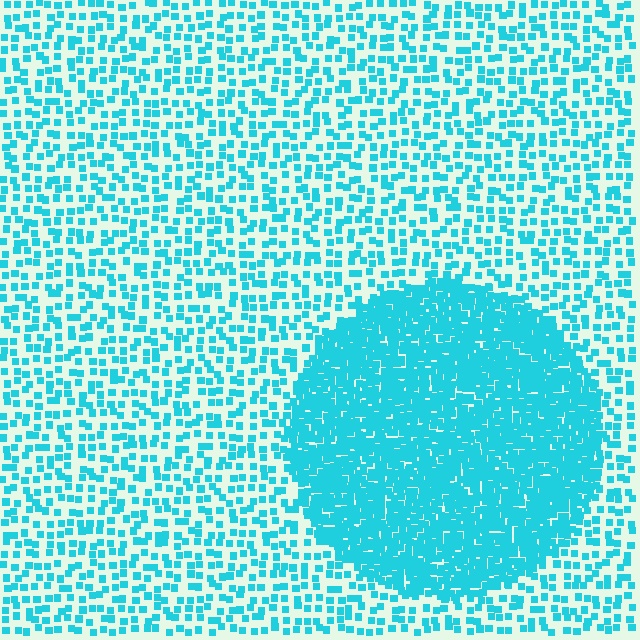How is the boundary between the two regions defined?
The boundary is defined by a change in element density (approximately 2.9x ratio). All elements are the same color, size, and shape.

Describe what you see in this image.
The image contains small cyan elements arranged at two different densities. A circle-shaped region is visible where the elements are more densely packed than the surrounding area.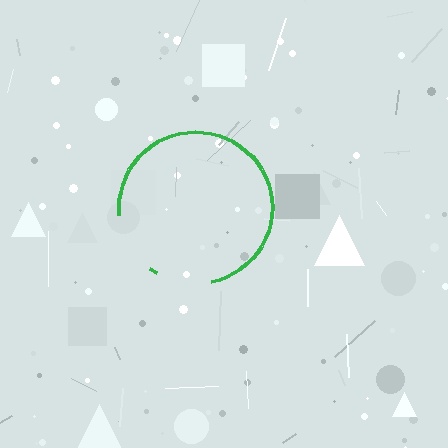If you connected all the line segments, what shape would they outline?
They would outline a circle.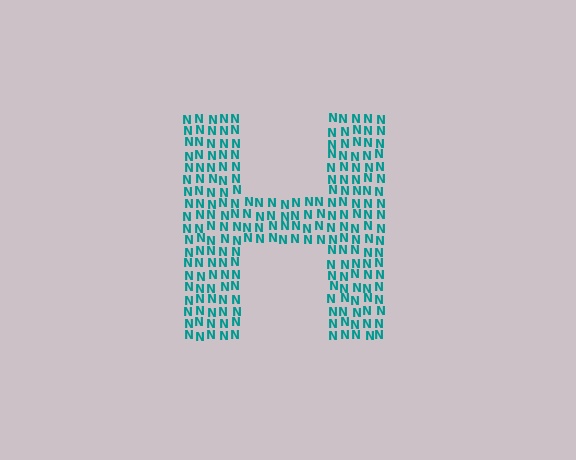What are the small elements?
The small elements are letter N's.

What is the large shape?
The large shape is the letter H.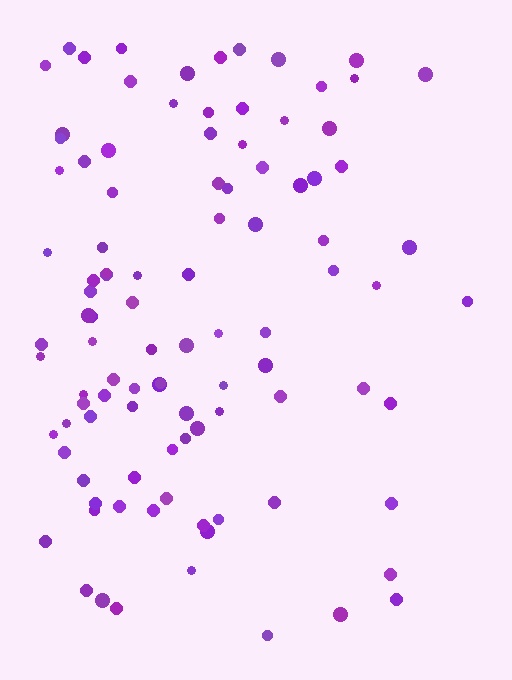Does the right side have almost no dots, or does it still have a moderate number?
Still a moderate number, just noticeably fewer than the left.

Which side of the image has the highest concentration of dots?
The left.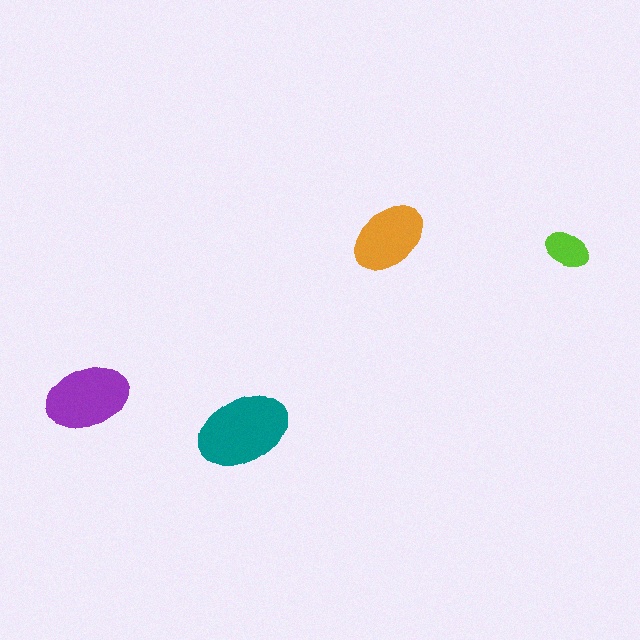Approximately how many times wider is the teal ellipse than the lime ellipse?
About 2 times wider.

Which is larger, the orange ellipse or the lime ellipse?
The orange one.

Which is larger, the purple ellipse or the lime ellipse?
The purple one.